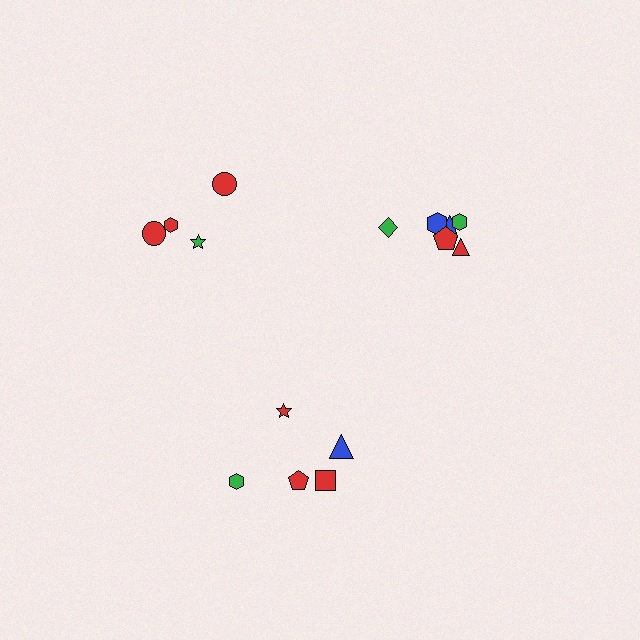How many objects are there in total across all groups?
There are 15 objects.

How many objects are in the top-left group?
There are 4 objects.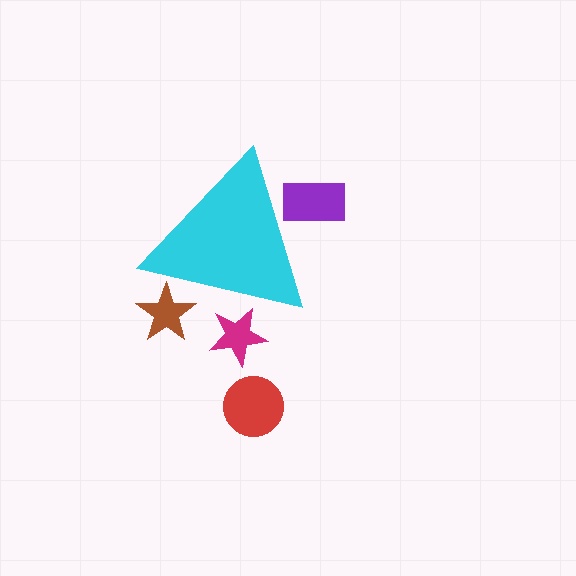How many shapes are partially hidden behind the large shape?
3 shapes are partially hidden.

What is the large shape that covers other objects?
A cyan triangle.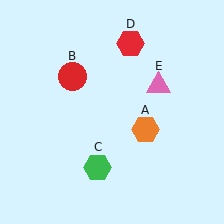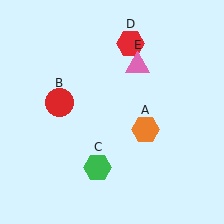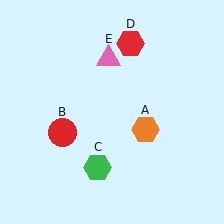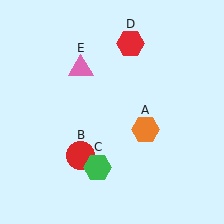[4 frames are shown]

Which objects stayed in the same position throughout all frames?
Orange hexagon (object A) and green hexagon (object C) and red hexagon (object D) remained stationary.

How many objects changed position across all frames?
2 objects changed position: red circle (object B), pink triangle (object E).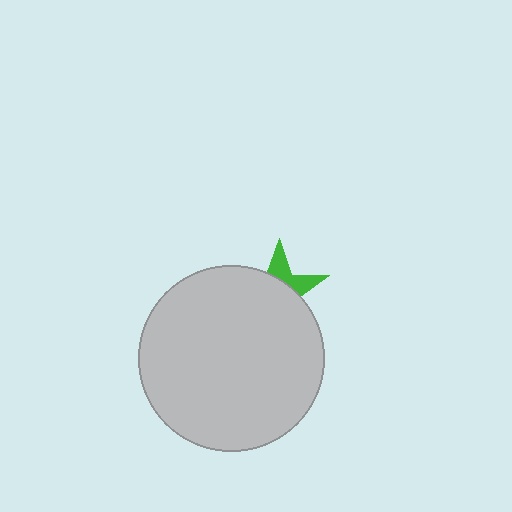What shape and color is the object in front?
The object in front is a light gray circle.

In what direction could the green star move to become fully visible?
The green star could move up. That would shift it out from behind the light gray circle entirely.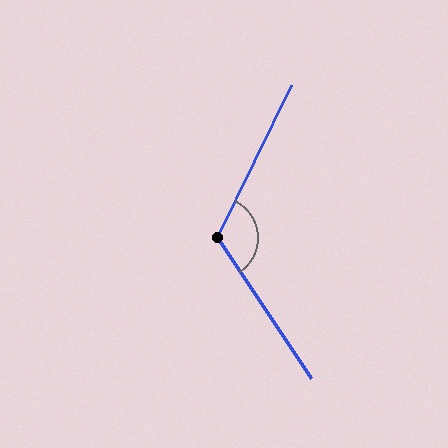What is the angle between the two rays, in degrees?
Approximately 120 degrees.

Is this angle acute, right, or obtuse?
It is obtuse.